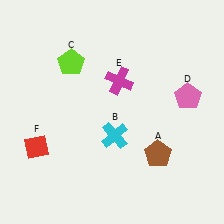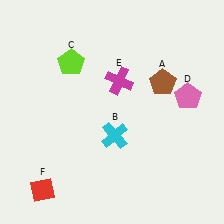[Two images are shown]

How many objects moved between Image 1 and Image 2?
2 objects moved between the two images.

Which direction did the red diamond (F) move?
The red diamond (F) moved down.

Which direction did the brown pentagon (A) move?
The brown pentagon (A) moved up.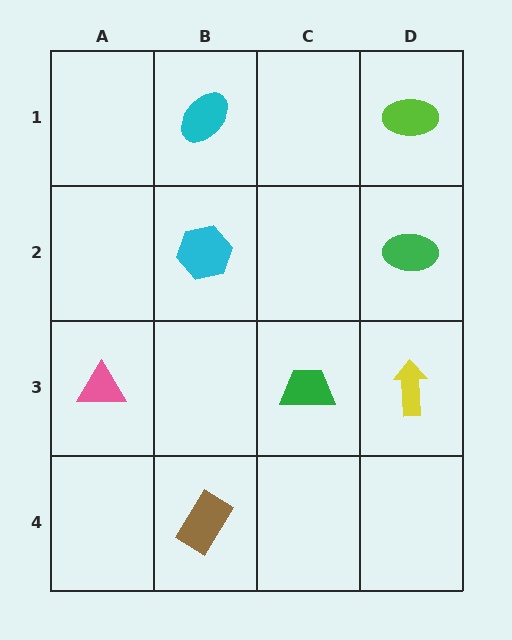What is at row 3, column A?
A pink triangle.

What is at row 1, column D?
A lime ellipse.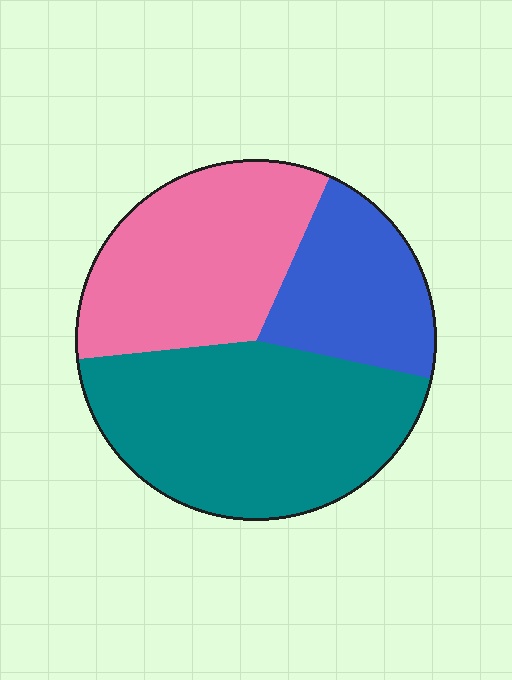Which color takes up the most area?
Teal, at roughly 45%.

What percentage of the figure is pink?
Pink takes up about one third (1/3) of the figure.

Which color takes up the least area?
Blue, at roughly 20%.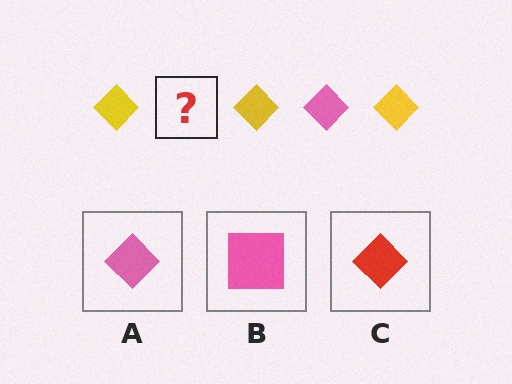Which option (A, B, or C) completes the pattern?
A.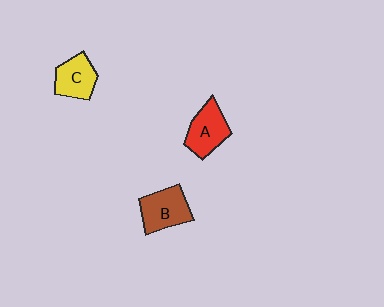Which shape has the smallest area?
Shape C (yellow).